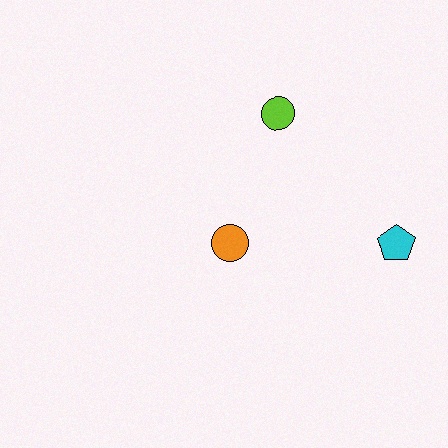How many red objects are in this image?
There are no red objects.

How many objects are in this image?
There are 3 objects.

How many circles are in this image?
There are 2 circles.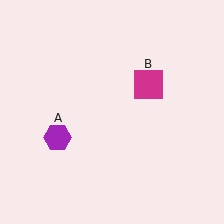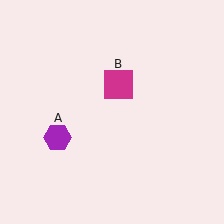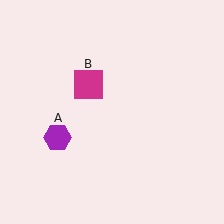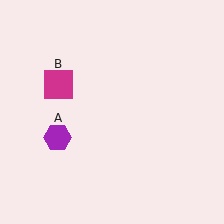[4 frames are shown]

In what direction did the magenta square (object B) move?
The magenta square (object B) moved left.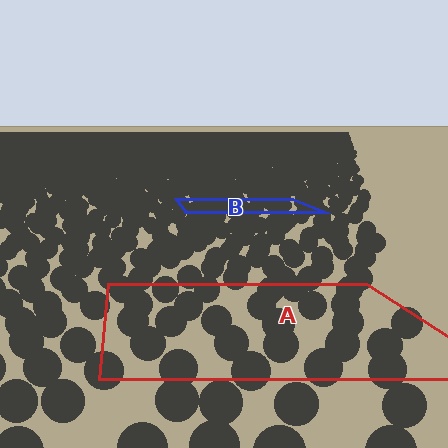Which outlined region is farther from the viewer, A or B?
Region B is farther from the viewer — the texture elements inside it appear smaller and more densely packed.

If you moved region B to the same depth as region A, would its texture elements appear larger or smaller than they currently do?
They would appear larger. At a closer depth, the same texture elements are projected at a bigger on-screen size.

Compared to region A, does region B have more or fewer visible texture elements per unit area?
Region B has more texture elements per unit area — they are packed more densely because it is farther away.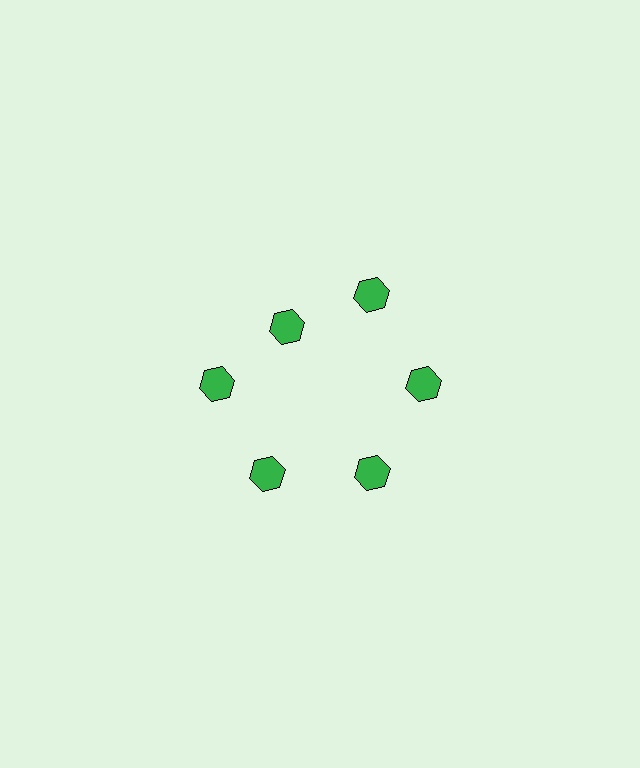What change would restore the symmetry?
The symmetry would be restored by moving it outward, back onto the ring so that all 6 hexagons sit at equal angles and equal distance from the center.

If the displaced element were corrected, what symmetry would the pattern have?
It would have 6-fold rotational symmetry — the pattern would map onto itself every 60 degrees.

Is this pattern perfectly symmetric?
No. The 6 green hexagons are arranged in a ring, but one element near the 11 o'clock position is pulled inward toward the center, breaking the 6-fold rotational symmetry.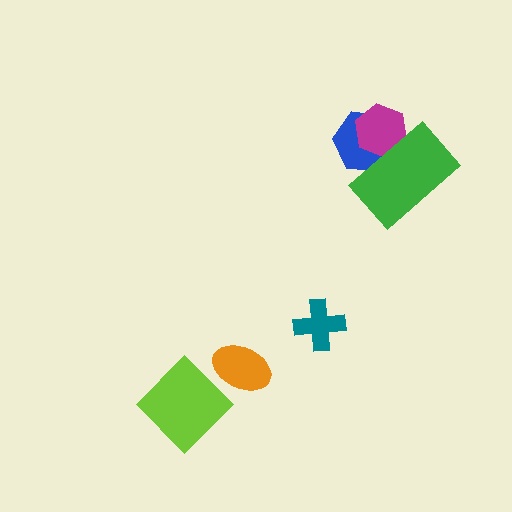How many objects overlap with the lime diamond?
1 object overlaps with the lime diamond.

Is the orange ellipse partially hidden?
No, no other shape covers it.